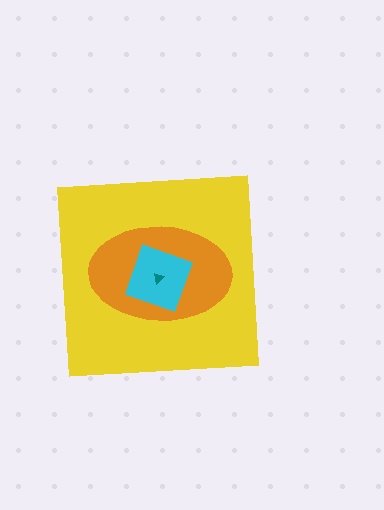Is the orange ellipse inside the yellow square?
Yes.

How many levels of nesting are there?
4.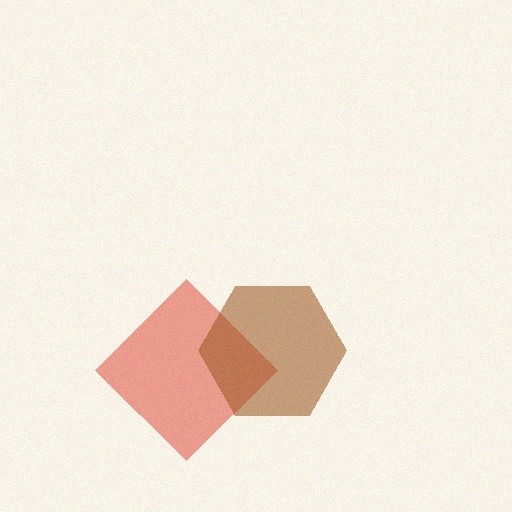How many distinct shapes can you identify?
There are 2 distinct shapes: a red diamond, a brown hexagon.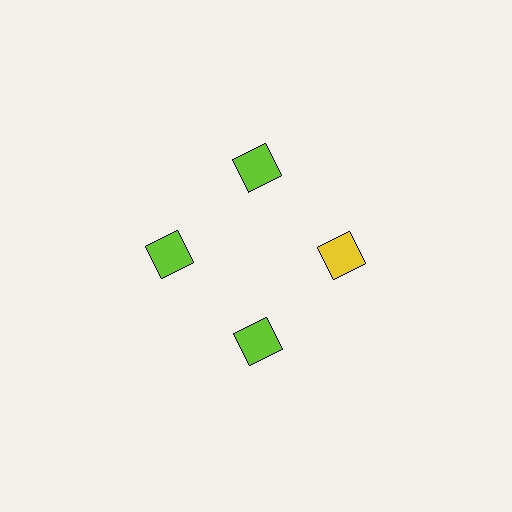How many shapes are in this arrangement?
There are 4 shapes arranged in a ring pattern.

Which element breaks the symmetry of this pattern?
The yellow square at roughly the 3 o'clock position breaks the symmetry. All other shapes are lime squares.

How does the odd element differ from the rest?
It has a different color: yellow instead of lime.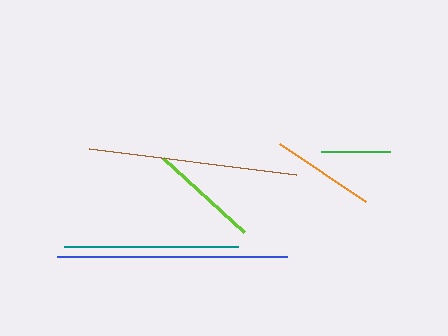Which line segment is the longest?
The blue line is the longest at approximately 230 pixels.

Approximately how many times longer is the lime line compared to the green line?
The lime line is approximately 1.6 times the length of the green line.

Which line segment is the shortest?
The green line is the shortest at approximately 68 pixels.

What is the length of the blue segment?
The blue segment is approximately 230 pixels long.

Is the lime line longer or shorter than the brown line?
The brown line is longer than the lime line.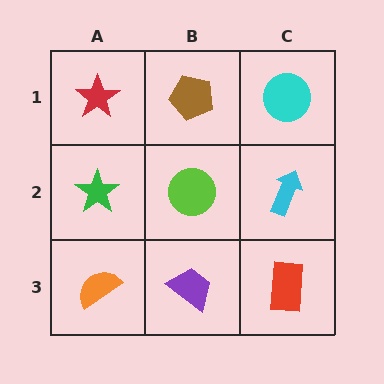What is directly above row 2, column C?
A cyan circle.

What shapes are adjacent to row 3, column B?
A lime circle (row 2, column B), an orange semicircle (row 3, column A), a red rectangle (row 3, column C).